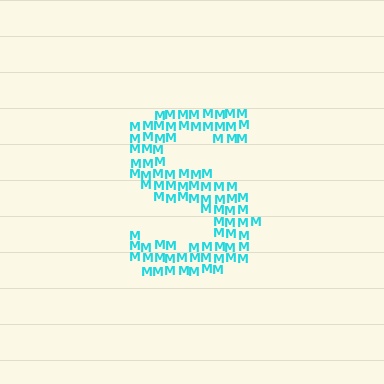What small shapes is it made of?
It is made of small letter M's.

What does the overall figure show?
The overall figure shows the letter S.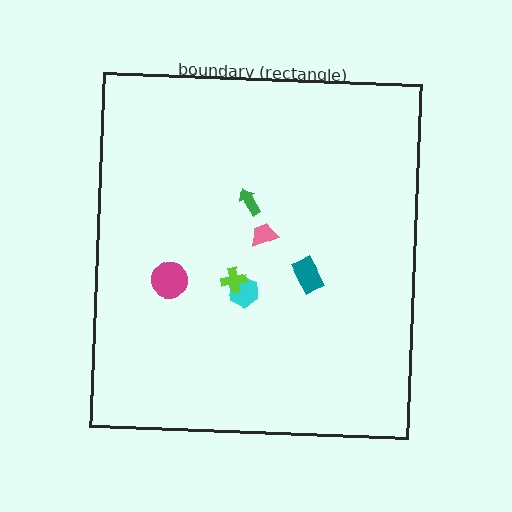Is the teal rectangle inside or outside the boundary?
Inside.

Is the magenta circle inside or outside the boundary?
Inside.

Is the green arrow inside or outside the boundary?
Inside.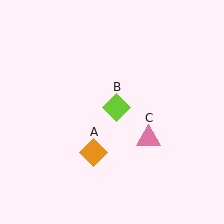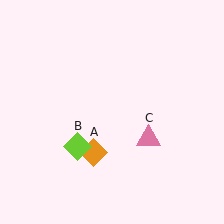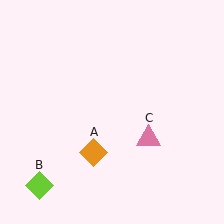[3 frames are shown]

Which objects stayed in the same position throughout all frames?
Orange diamond (object A) and pink triangle (object C) remained stationary.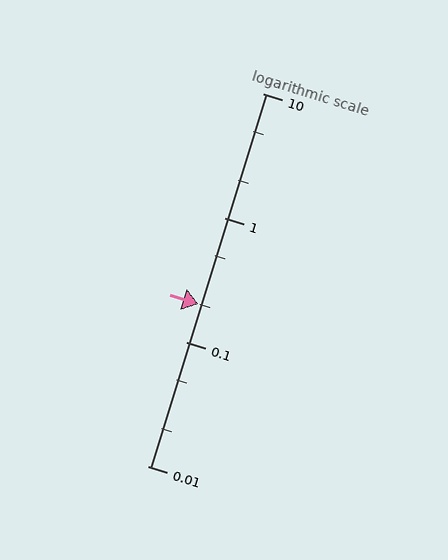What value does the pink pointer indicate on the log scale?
The pointer indicates approximately 0.2.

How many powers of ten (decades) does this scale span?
The scale spans 3 decades, from 0.01 to 10.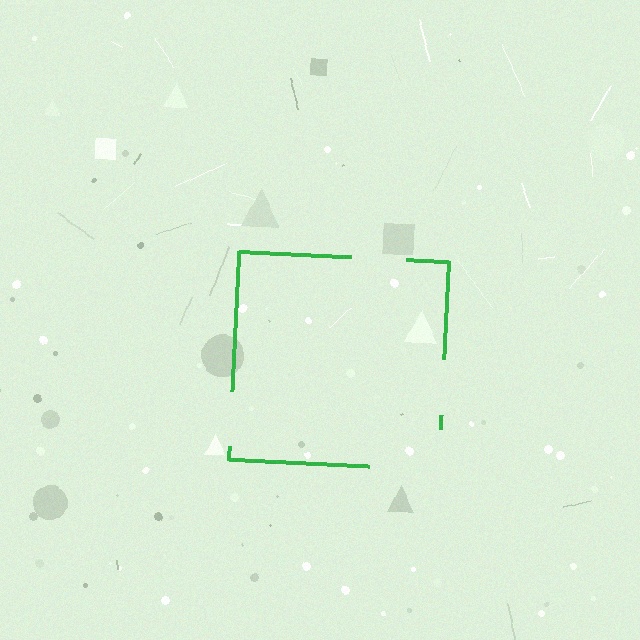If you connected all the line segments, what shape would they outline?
They would outline a square.